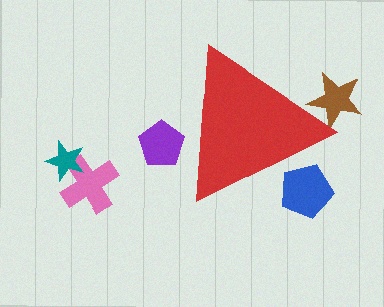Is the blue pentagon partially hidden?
Yes, the blue pentagon is partially hidden behind the red triangle.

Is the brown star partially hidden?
Yes, the brown star is partially hidden behind the red triangle.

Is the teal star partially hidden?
No, the teal star is fully visible.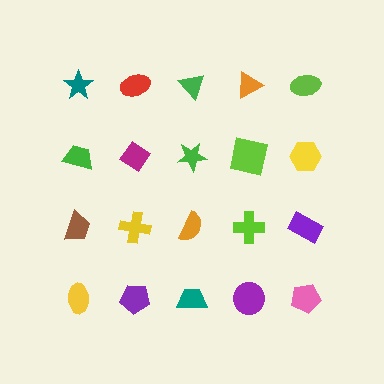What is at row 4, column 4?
A purple circle.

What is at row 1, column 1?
A teal star.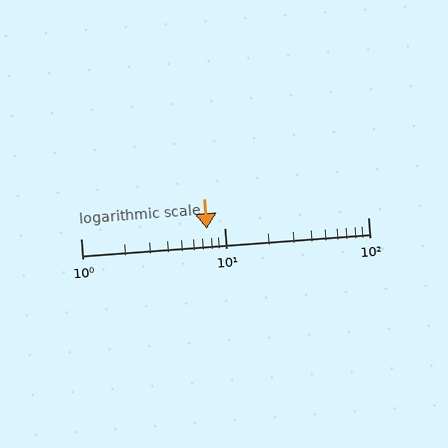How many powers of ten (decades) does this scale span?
The scale spans 2 decades, from 1 to 100.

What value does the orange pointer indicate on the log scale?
The pointer indicates approximately 7.6.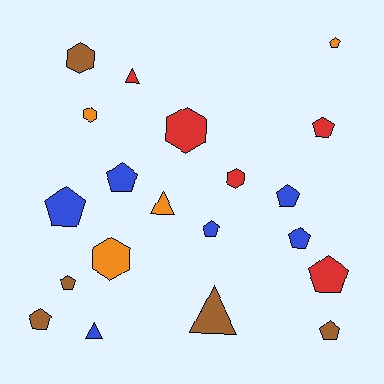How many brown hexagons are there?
There is 1 brown hexagon.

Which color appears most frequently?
Blue, with 6 objects.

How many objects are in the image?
There are 20 objects.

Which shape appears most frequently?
Pentagon, with 11 objects.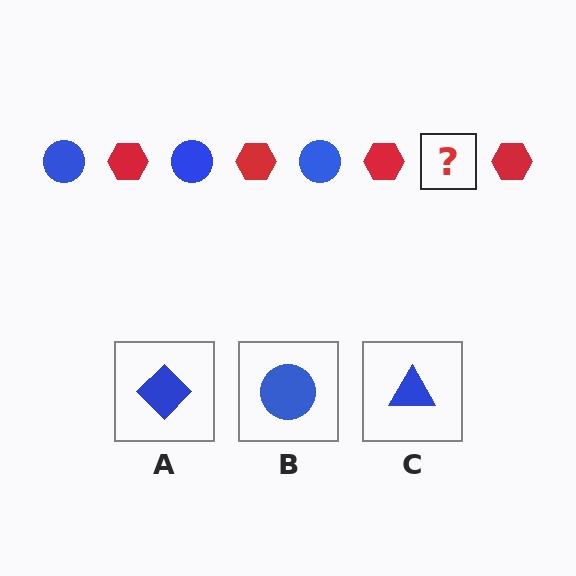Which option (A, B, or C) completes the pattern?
B.